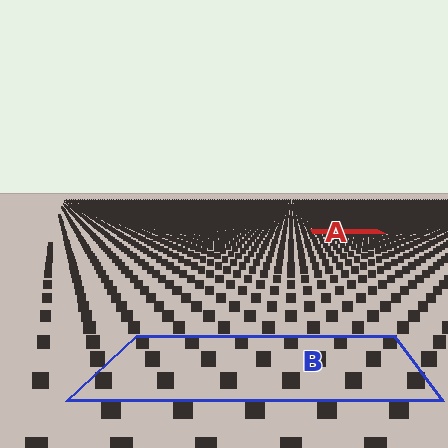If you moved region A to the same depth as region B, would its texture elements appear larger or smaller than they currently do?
They would appear larger. At a closer depth, the same texture elements are projected at a bigger on-screen size.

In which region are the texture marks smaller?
The texture marks are smaller in region A, because it is farther away.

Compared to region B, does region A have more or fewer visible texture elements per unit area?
Region A has more texture elements per unit area — they are packed more densely because it is farther away.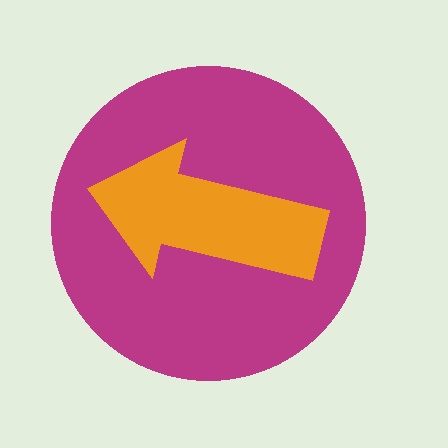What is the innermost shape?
The orange arrow.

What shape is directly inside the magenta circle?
The orange arrow.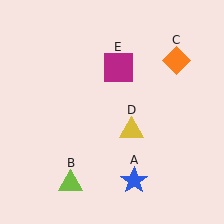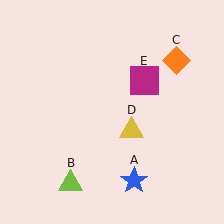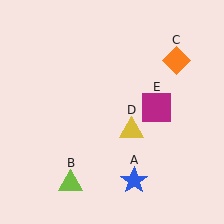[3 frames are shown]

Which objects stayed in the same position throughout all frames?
Blue star (object A) and lime triangle (object B) and orange diamond (object C) and yellow triangle (object D) remained stationary.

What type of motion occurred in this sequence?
The magenta square (object E) rotated clockwise around the center of the scene.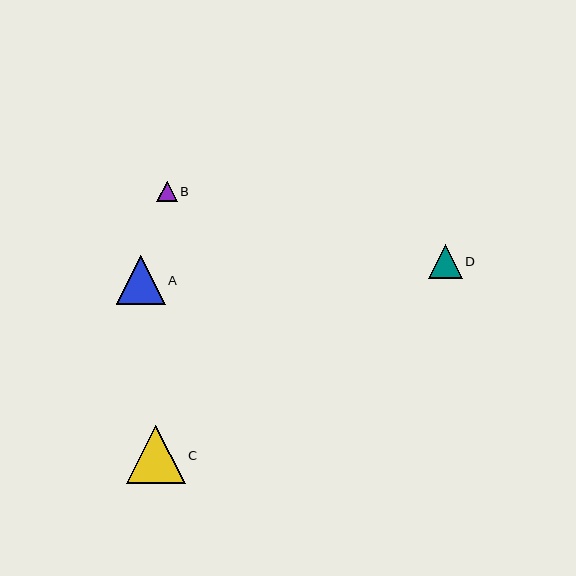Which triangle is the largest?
Triangle C is the largest with a size of approximately 59 pixels.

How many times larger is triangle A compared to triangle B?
Triangle A is approximately 2.4 times the size of triangle B.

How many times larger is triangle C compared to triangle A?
Triangle C is approximately 1.2 times the size of triangle A.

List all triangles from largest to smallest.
From largest to smallest: C, A, D, B.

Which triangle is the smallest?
Triangle B is the smallest with a size of approximately 21 pixels.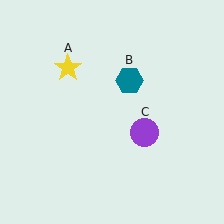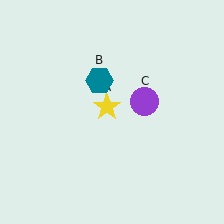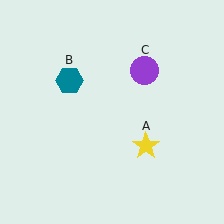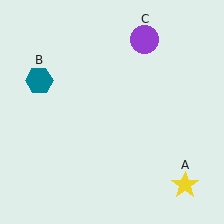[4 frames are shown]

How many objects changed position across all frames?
3 objects changed position: yellow star (object A), teal hexagon (object B), purple circle (object C).